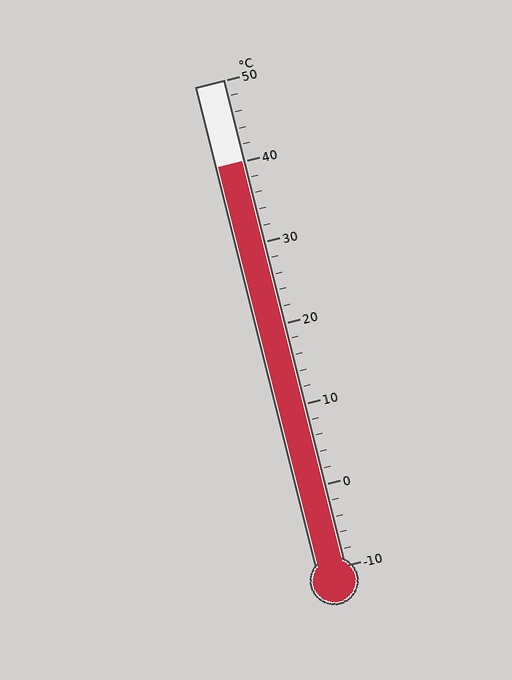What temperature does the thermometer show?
The thermometer shows approximately 40°C.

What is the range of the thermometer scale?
The thermometer scale ranges from -10°C to 50°C.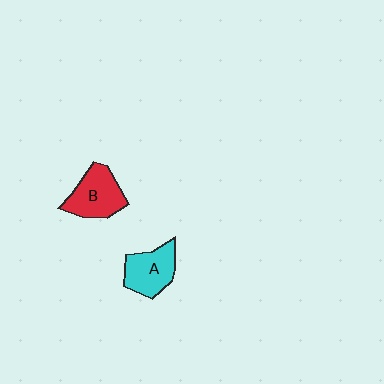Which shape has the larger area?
Shape B (red).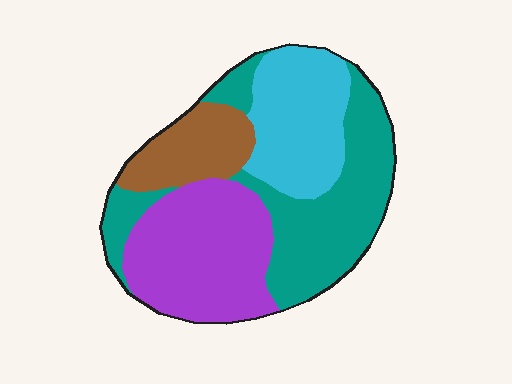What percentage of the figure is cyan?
Cyan takes up about one fifth (1/5) of the figure.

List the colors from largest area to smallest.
From largest to smallest: teal, purple, cyan, brown.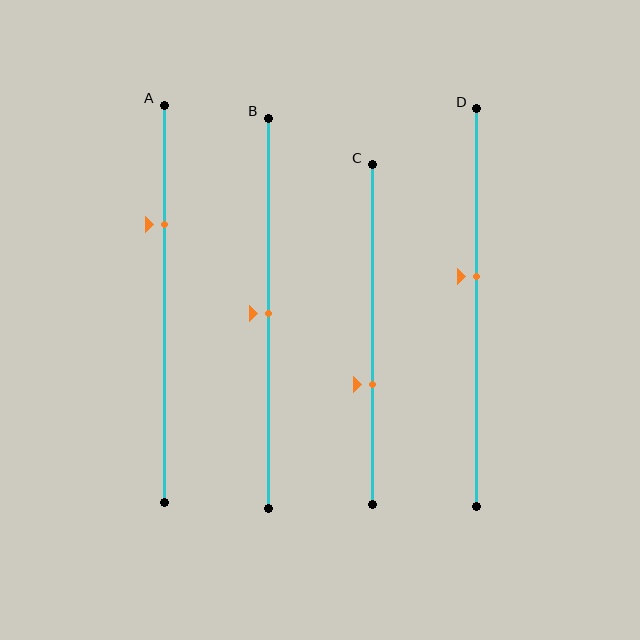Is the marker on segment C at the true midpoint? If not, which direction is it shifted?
No, the marker on segment C is shifted downward by about 14% of the segment length.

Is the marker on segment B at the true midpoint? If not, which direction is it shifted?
Yes, the marker on segment B is at the true midpoint.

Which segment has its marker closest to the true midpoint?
Segment B has its marker closest to the true midpoint.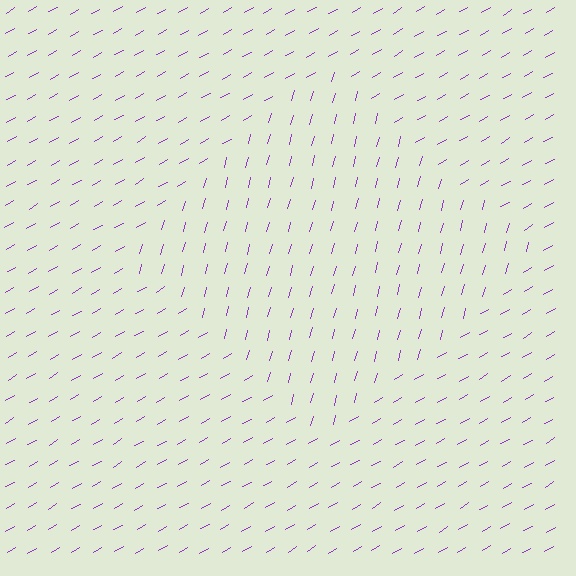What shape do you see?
I see a diamond.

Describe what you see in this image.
The image is filled with small purple line segments. A diamond region in the image has lines oriented differently from the surrounding lines, creating a visible texture boundary.